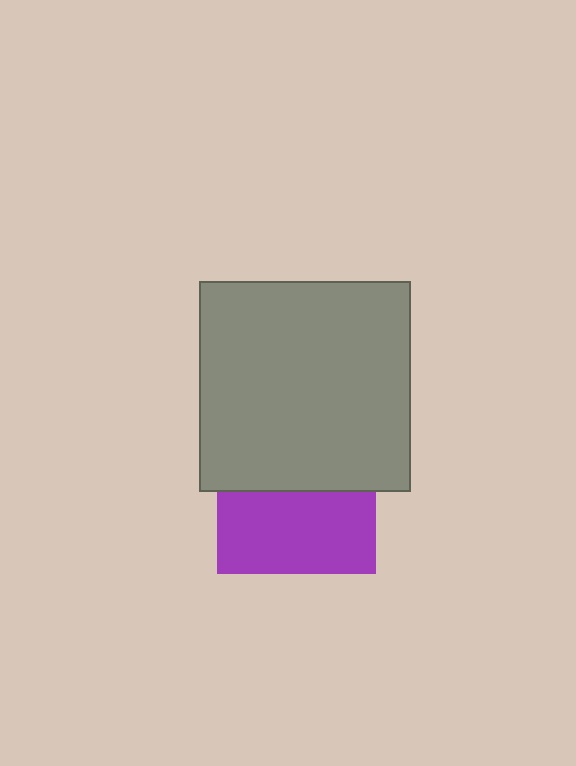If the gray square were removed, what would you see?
You would see the complete purple square.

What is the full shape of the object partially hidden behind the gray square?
The partially hidden object is a purple square.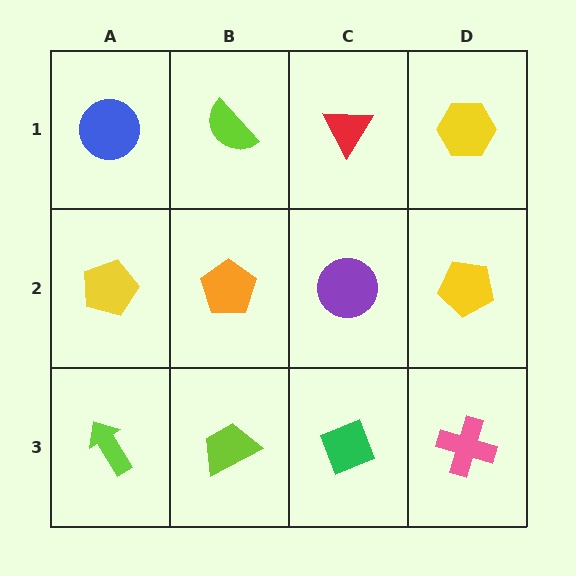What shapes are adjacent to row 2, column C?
A red triangle (row 1, column C), a green diamond (row 3, column C), an orange pentagon (row 2, column B), a yellow pentagon (row 2, column D).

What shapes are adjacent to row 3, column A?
A yellow pentagon (row 2, column A), a lime trapezoid (row 3, column B).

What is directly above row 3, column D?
A yellow pentagon.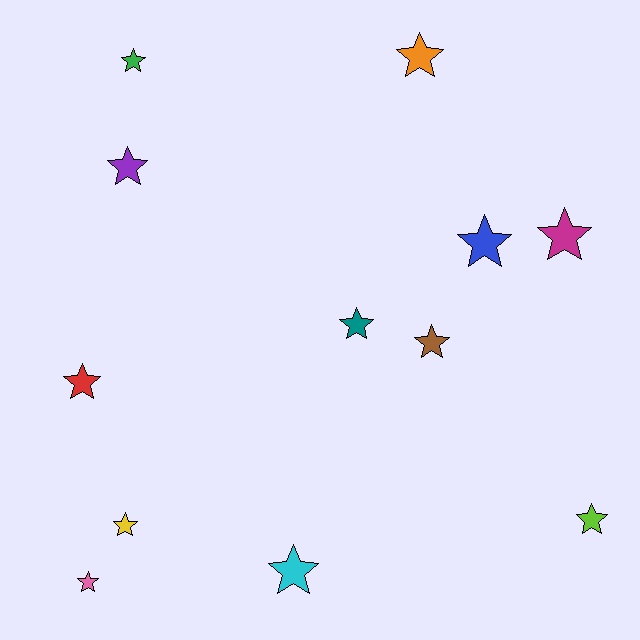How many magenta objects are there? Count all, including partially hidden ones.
There is 1 magenta object.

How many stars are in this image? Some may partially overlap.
There are 12 stars.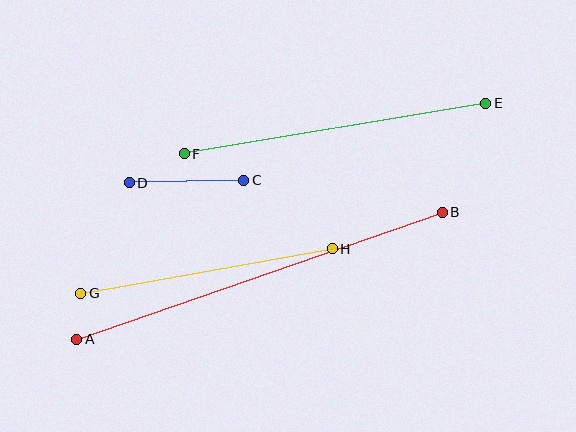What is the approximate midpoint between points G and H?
The midpoint is at approximately (207, 271) pixels.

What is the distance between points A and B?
The distance is approximately 387 pixels.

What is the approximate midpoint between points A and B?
The midpoint is at approximately (259, 276) pixels.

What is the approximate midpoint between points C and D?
The midpoint is at approximately (187, 182) pixels.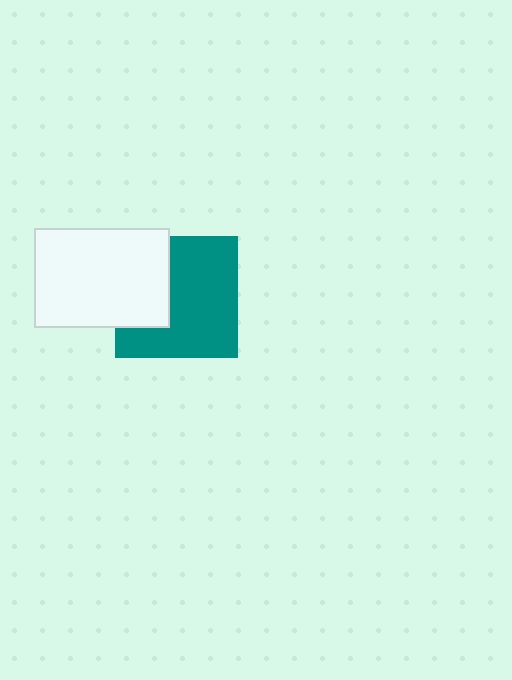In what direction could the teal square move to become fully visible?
The teal square could move right. That would shift it out from behind the white rectangle entirely.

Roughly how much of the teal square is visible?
Most of it is visible (roughly 67%).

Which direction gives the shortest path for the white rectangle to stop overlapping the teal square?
Moving left gives the shortest separation.